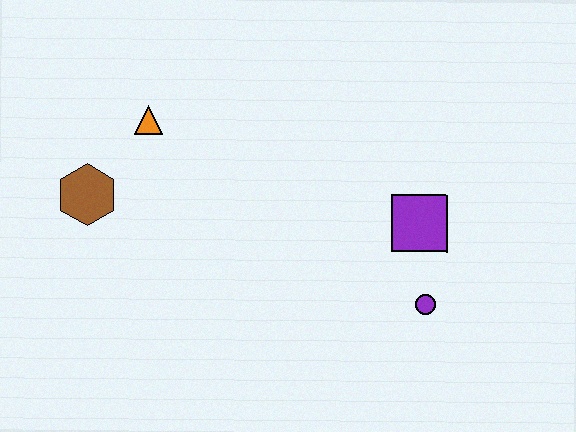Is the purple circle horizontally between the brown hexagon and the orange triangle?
No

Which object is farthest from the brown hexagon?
The purple circle is farthest from the brown hexagon.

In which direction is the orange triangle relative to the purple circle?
The orange triangle is to the left of the purple circle.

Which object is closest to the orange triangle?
The brown hexagon is closest to the orange triangle.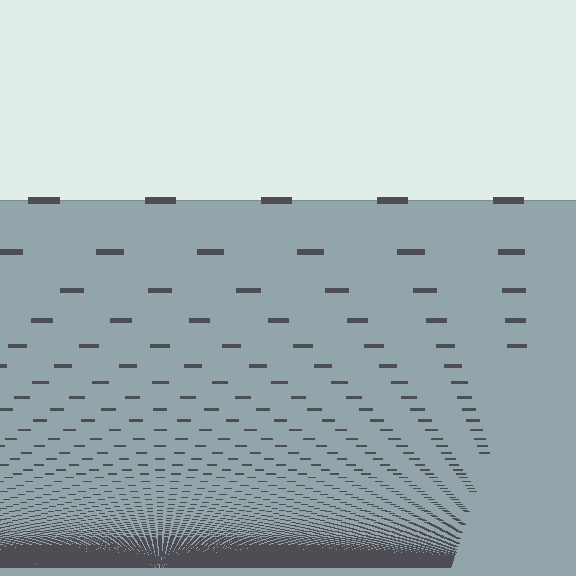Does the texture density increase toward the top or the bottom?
Density increases toward the bottom.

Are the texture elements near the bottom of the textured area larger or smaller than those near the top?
Smaller. The gradient is inverted — elements near the bottom are smaller and denser.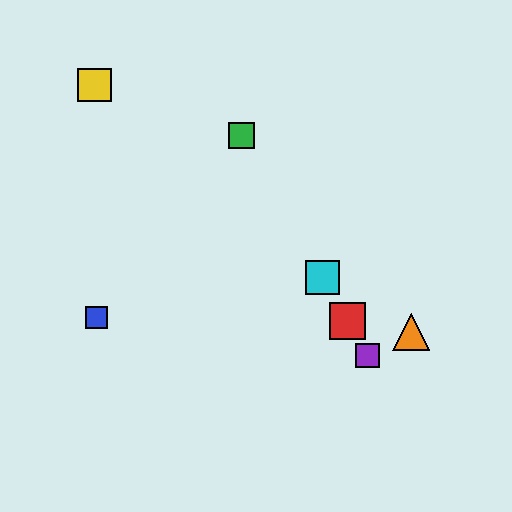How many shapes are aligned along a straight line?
4 shapes (the red square, the green square, the purple square, the cyan square) are aligned along a straight line.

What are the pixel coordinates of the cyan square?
The cyan square is at (323, 278).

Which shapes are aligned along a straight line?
The red square, the green square, the purple square, the cyan square are aligned along a straight line.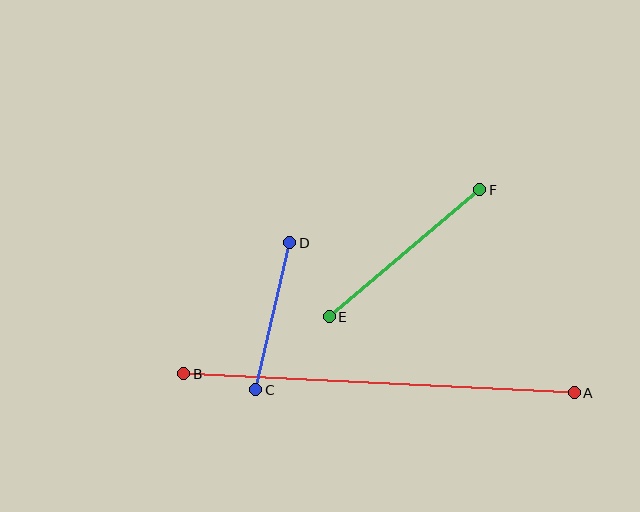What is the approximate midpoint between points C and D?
The midpoint is at approximately (273, 316) pixels.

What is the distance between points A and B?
The distance is approximately 391 pixels.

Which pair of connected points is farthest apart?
Points A and B are farthest apart.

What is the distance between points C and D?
The distance is approximately 151 pixels.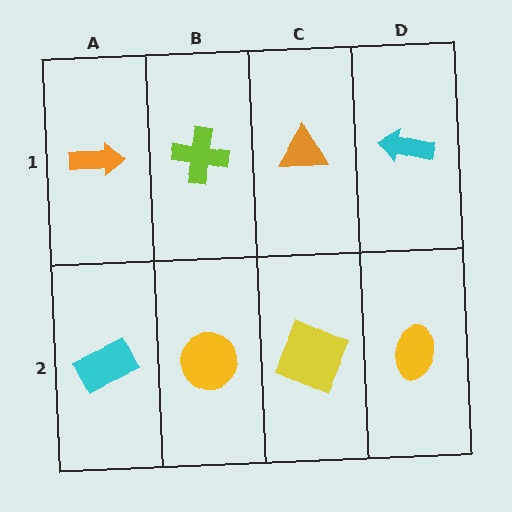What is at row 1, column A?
An orange arrow.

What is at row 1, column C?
An orange triangle.